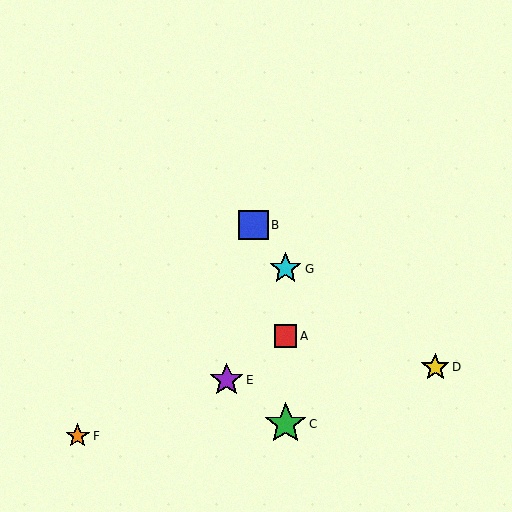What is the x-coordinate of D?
Object D is at x≈435.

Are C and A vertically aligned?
Yes, both are at x≈286.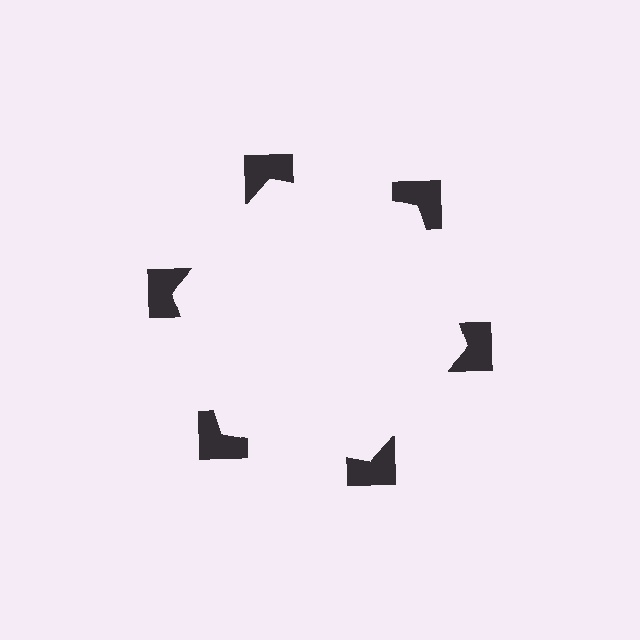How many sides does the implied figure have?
6 sides.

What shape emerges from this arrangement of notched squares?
An illusory hexagon — its edges are inferred from the aligned wedge cuts in the notched squares, not physically drawn.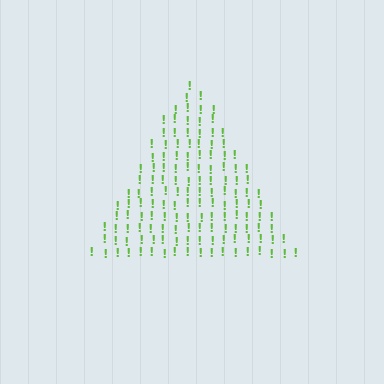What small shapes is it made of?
It is made of small exclamation marks.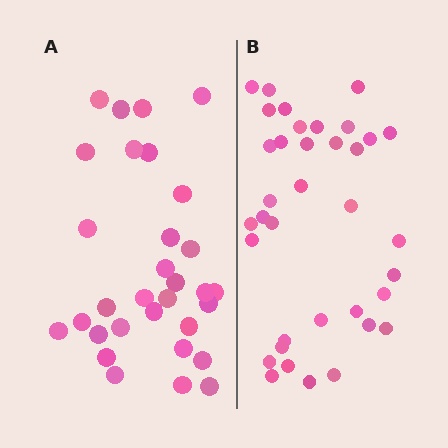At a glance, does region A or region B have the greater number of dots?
Region B (the right region) has more dots.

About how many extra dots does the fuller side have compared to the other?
Region B has about 5 more dots than region A.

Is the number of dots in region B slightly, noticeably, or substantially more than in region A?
Region B has only slightly more — the two regions are fairly close. The ratio is roughly 1.2 to 1.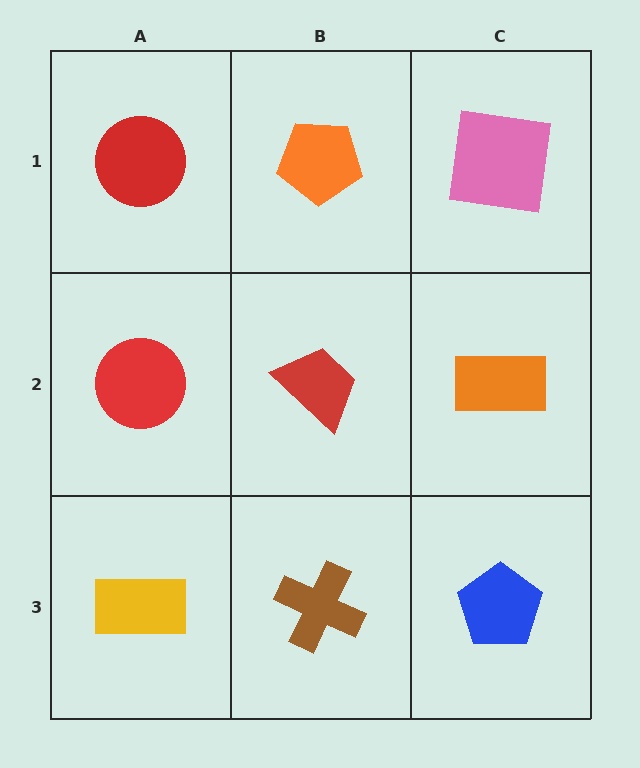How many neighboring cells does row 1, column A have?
2.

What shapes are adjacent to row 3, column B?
A red trapezoid (row 2, column B), a yellow rectangle (row 3, column A), a blue pentagon (row 3, column C).